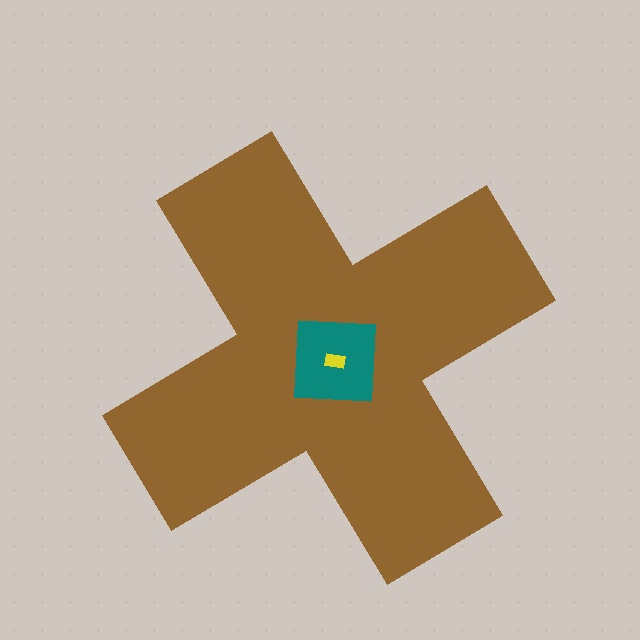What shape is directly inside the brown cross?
The teal square.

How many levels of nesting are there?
3.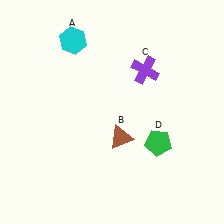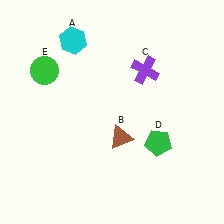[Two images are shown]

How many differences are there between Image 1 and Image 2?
There is 1 difference between the two images.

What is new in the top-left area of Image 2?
A green circle (E) was added in the top-left area of Image 2.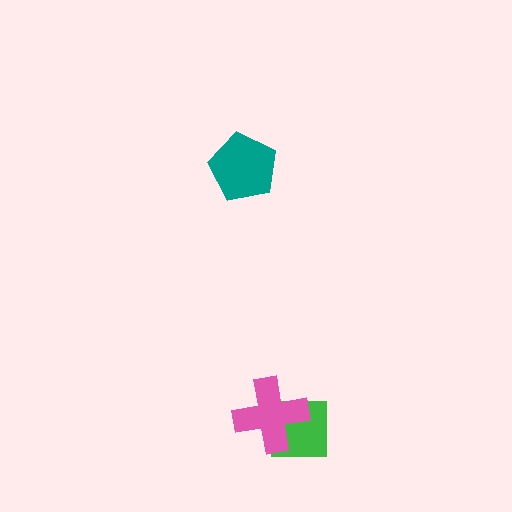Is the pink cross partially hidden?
No, no other shape covers it.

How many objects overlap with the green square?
1 object overlaps with the green square.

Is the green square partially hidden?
Yes, it is partially covered by another shape.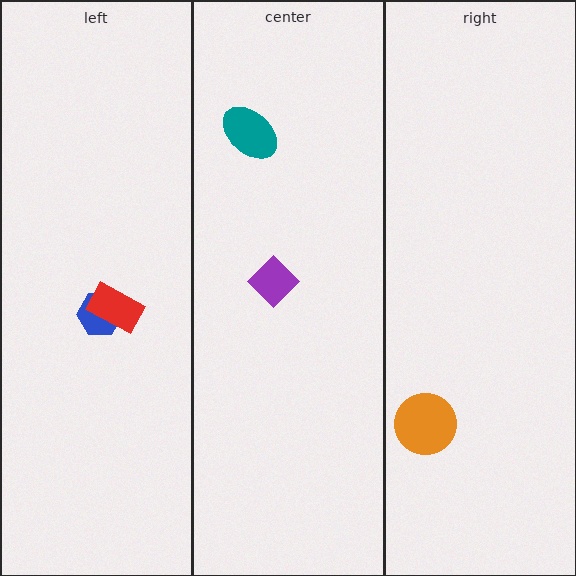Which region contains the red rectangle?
The left region.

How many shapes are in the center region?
2.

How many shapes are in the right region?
1.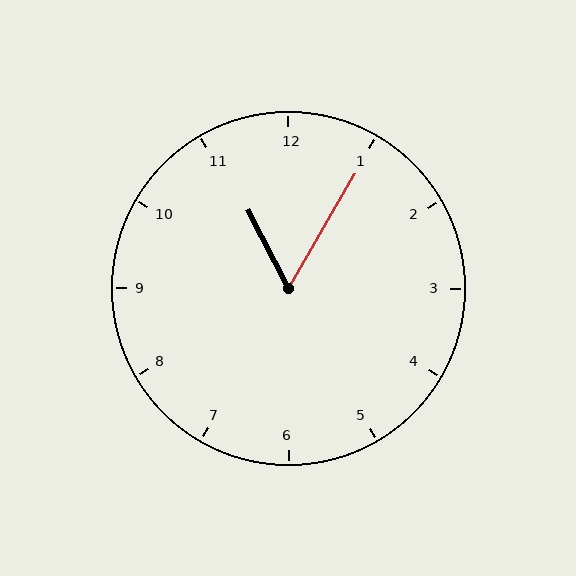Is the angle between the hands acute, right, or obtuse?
It is acute.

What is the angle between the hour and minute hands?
Approximately 58 degrees.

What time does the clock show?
11:05.